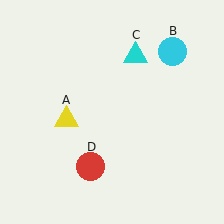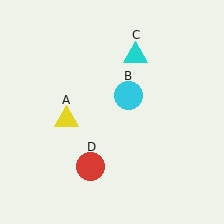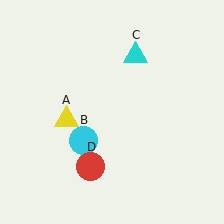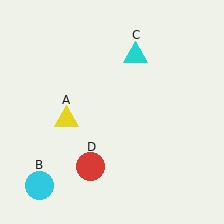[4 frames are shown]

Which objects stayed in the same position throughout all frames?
Yellow triangle (object A) and cyan triangle (object C) and red circle (object D) remained stationary.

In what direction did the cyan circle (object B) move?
The cyan circle (object B) moved down and to the left.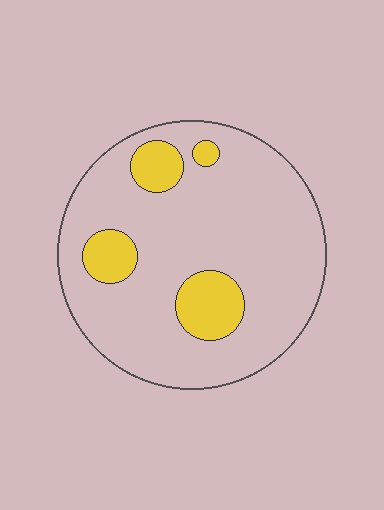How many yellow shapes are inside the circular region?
4.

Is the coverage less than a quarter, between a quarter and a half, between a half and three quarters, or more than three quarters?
Less than a quarter.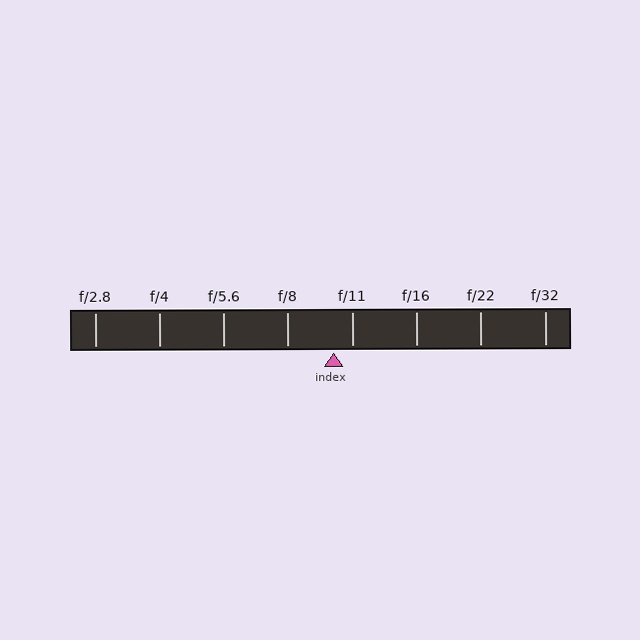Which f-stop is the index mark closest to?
The index mark is closest to f/11.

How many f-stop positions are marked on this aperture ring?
There are 8 f-stop positions marked.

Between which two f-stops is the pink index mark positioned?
The index mark is between f/8 and f/11.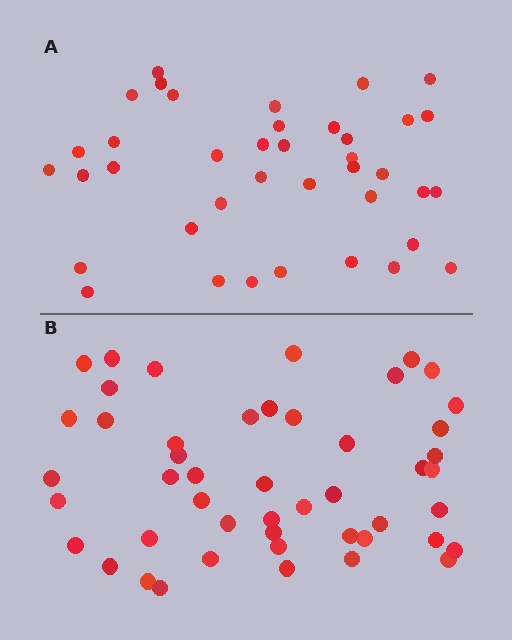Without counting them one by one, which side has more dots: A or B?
Region B (the bottom region) has more dots.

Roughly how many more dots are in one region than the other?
Region B has roughly 8 or so more dots than region A.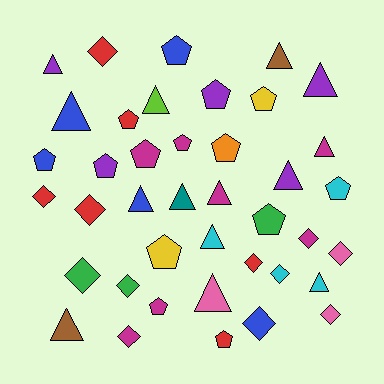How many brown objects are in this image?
There are 2 brown objects.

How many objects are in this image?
There are 40 objects.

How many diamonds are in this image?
There are 12 diamonds.